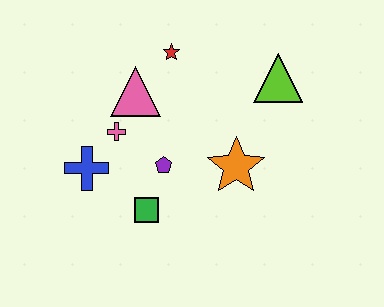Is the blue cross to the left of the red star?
Yes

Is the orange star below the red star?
Yes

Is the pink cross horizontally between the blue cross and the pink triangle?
Yes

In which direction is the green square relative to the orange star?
The green square is to the left of the orange star.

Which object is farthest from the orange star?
The blue cross is farthest from the orange star.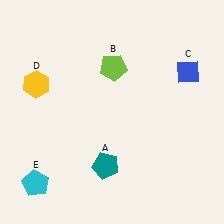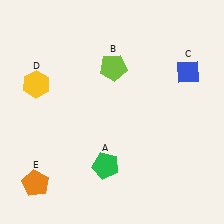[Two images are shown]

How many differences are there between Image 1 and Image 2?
There are 2 differences between the two images.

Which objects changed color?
A changed from teal to green. E changed from cyan to orange.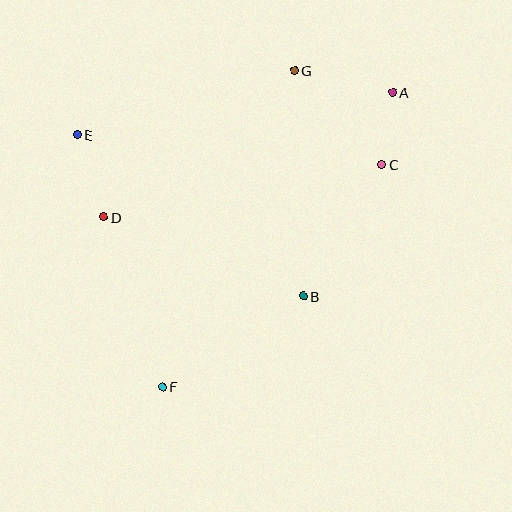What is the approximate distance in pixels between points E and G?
The distance between E and G is approximately 227 pixels.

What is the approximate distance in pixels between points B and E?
The distance between B and E is approximately 278 pixels.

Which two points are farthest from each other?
Points A and F are farthest from each other.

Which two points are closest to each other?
Points A and C are closest to each other.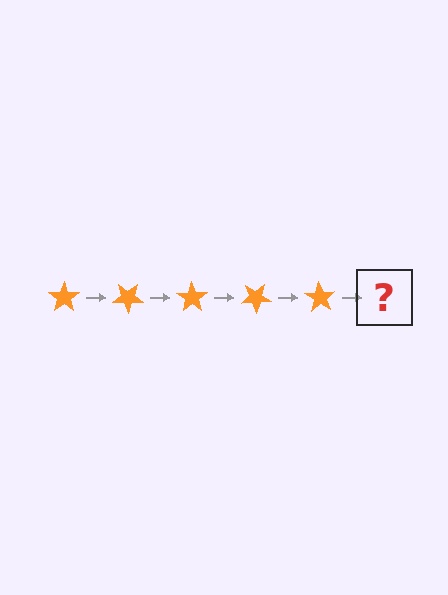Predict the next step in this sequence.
The next step is an orange star rotated 175 degrees.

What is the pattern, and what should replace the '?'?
The pattern is that the star rotates 35 degrees each step. The '?' should be an orange star rotated 175 degrees.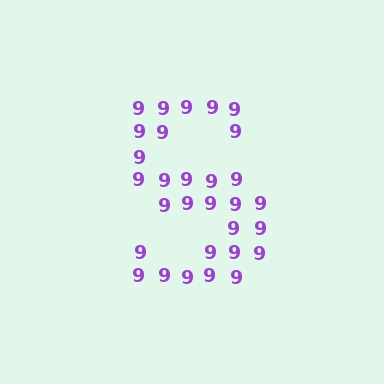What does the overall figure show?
The overall figure shows the letter S.